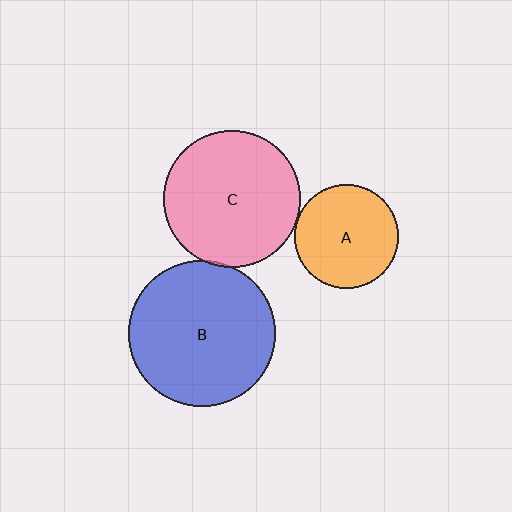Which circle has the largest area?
Circle B (blue).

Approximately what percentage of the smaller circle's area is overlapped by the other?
Approximately 5%.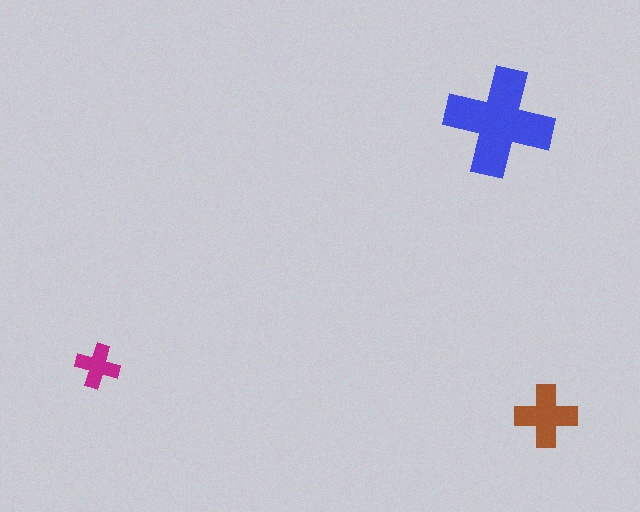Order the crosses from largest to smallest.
the blue one, the brown one, the magenta one.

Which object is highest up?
The blue cross is topmost.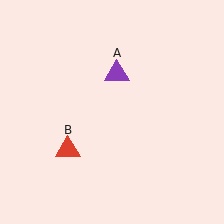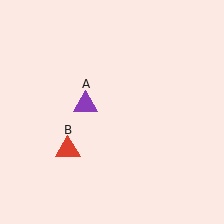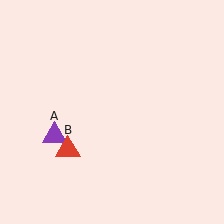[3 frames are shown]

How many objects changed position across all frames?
1 object changed position: purple triangle (object A).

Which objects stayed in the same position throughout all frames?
Red triangle (object B) remained stationary.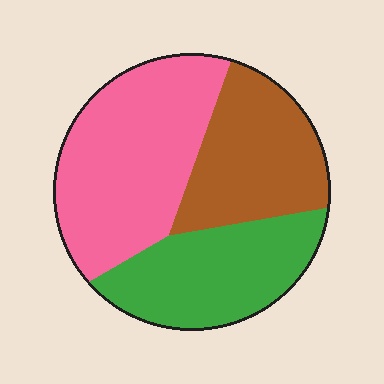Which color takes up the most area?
Pink, at roughly 40%.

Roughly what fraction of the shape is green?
Green covers around 30% of the shape.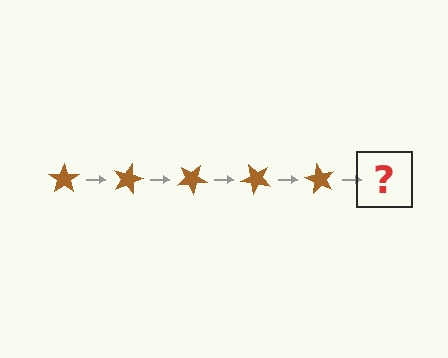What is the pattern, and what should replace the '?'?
The pattern is that the star rotates 15 degrees each step. The '?' should be a brown star rotated 75 degrees.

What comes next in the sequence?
The next element should be a brown star rotated 75 degrees.